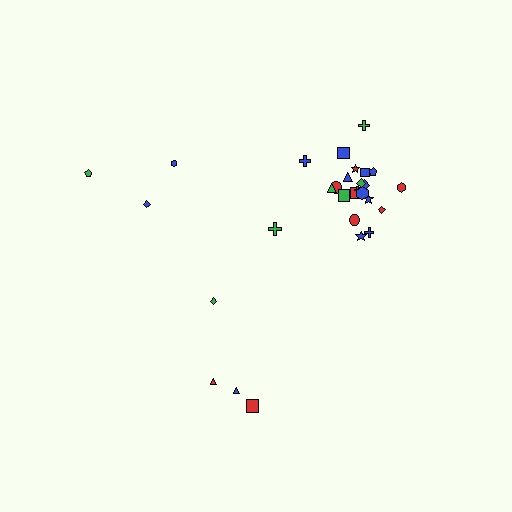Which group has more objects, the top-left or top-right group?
The top-right group.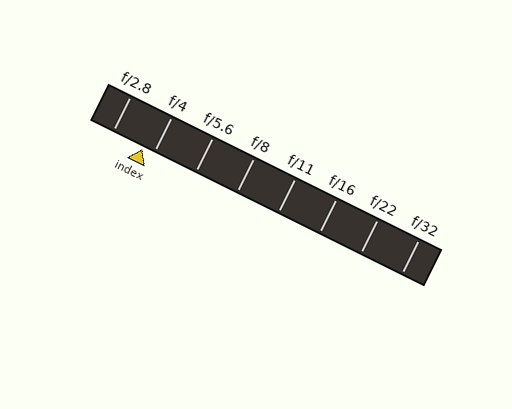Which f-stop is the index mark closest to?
The index mark is closest to f/4.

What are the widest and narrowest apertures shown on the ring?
The widest aperture shown is f/2.8 and the narrowest is f/32.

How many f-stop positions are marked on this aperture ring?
There are 8 f-stop positions marked.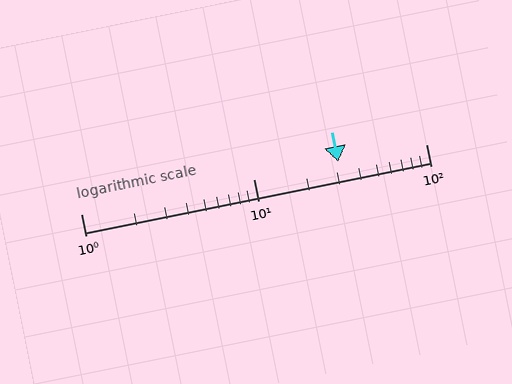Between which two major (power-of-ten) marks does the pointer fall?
The pointer is between 10 and 100.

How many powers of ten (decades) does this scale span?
The scale spans 2 decades, from 1 to 100.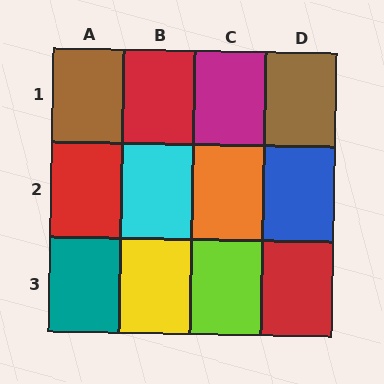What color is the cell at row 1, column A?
Brown.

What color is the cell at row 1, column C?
Magenta.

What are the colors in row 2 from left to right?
Red, cyan, orange, blue.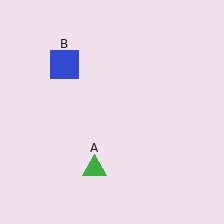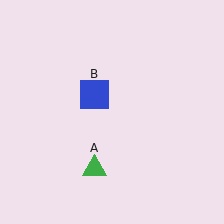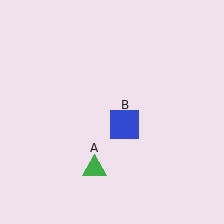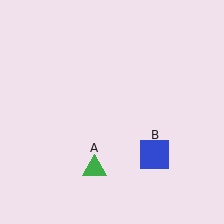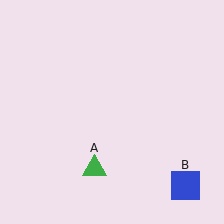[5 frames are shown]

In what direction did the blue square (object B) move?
The blue square (object B) moved down and to the right.